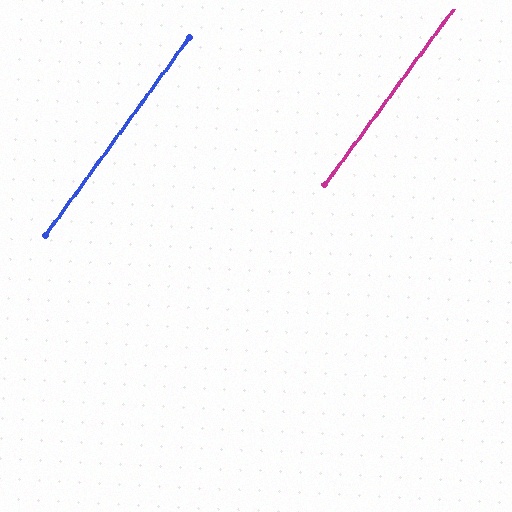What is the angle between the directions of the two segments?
Approximately 0 degrees.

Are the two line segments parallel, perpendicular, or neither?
Parallel — their directions differ by only 0.2°.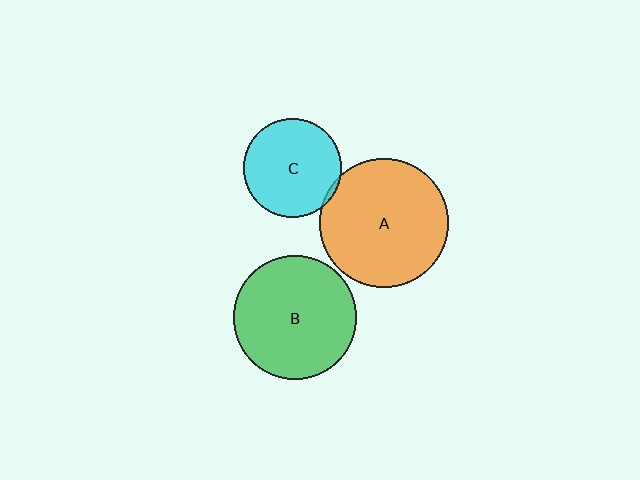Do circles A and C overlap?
Yes.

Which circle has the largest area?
Circle A (orange).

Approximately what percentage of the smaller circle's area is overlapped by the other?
Approximately 5%.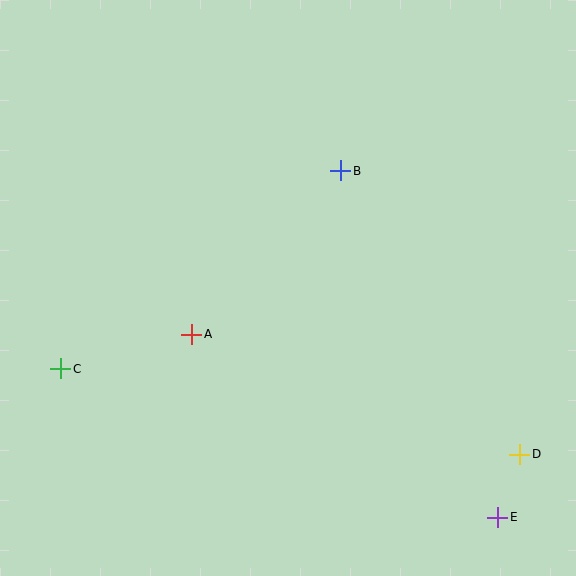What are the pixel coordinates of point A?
Point A is at (192, 334).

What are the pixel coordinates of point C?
Point C is at (61, 369).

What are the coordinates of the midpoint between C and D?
The midpoint between C and D is at (290, 411).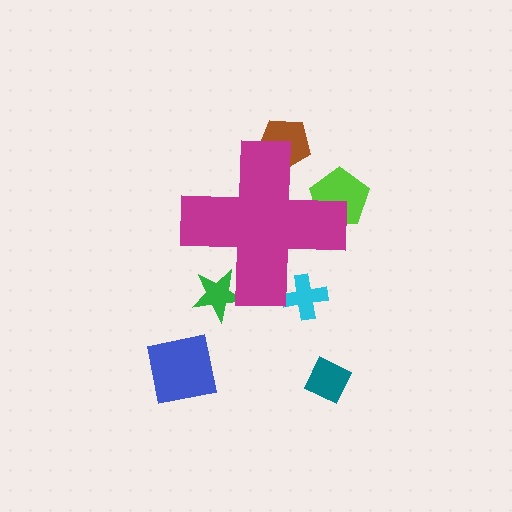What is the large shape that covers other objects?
A magenta cross.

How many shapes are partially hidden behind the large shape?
4 shapes are partially hidden.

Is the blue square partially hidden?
No, the blue square is fully visible.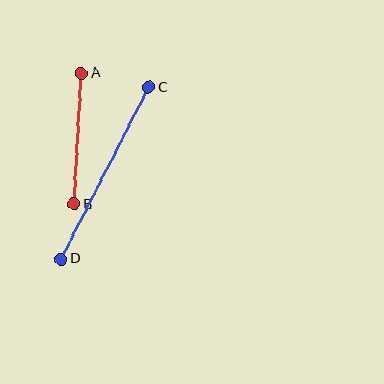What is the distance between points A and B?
The distance is approximately 131 pixels.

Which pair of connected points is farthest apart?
Points C and D are farthest apart.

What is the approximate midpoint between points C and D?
The midpoint is at approximately (105, 173) pixels.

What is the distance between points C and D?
The distance is approximately 193 pixels.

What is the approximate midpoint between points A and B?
The midpoint is at approximately (78, 139) pixels.